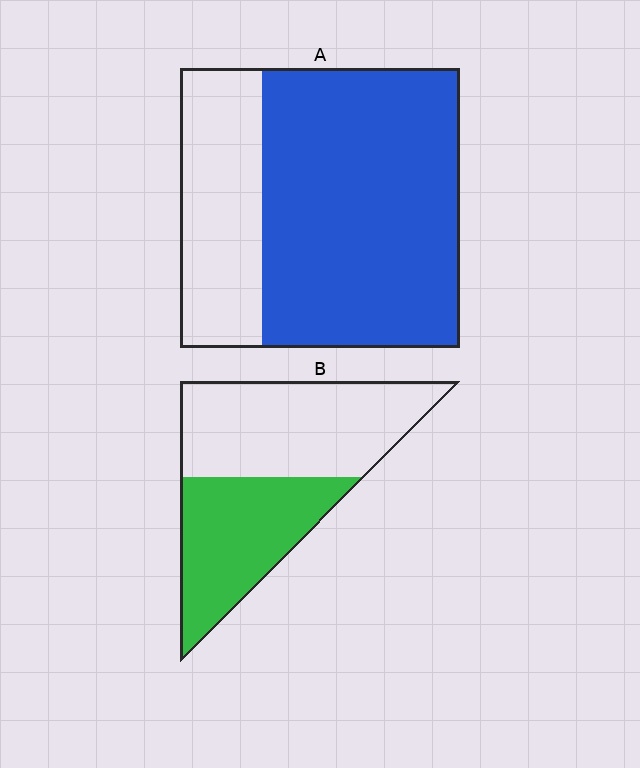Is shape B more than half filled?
No.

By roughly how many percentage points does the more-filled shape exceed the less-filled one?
By roughly 25 percentage points (A over B).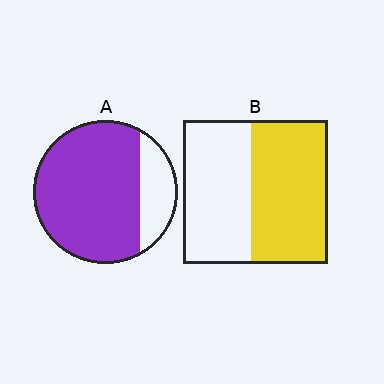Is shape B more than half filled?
Roughly half.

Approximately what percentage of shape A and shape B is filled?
A is approximately 80% and B is approximately 55%.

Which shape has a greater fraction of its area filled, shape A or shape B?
Shape A.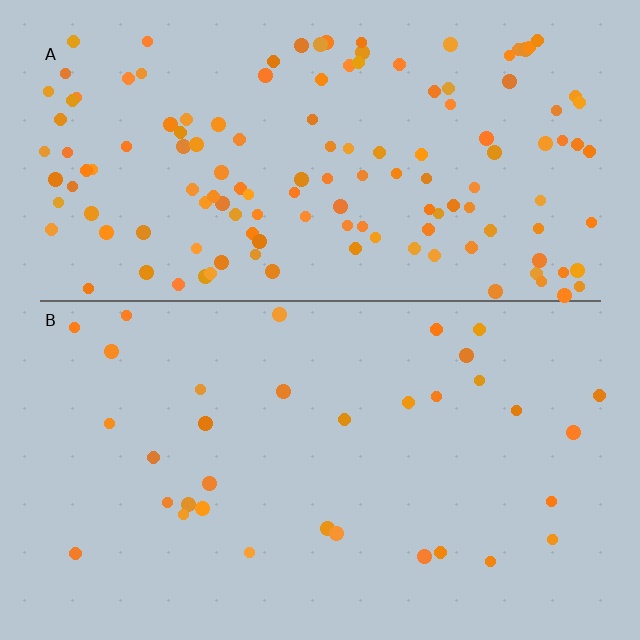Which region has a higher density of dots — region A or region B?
A (the top).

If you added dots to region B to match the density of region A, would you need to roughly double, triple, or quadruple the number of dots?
Approximately quadruple.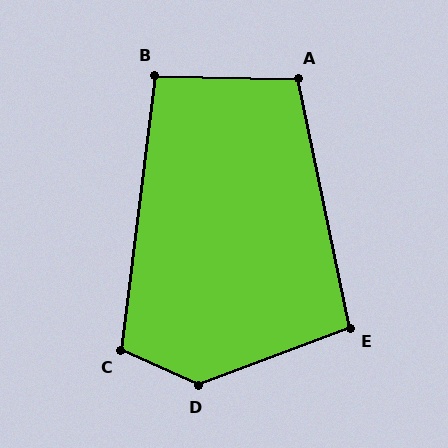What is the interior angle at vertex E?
Approximately 99 degrees (obtuse).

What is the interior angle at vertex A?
Approximately 103 degrees (obtuse).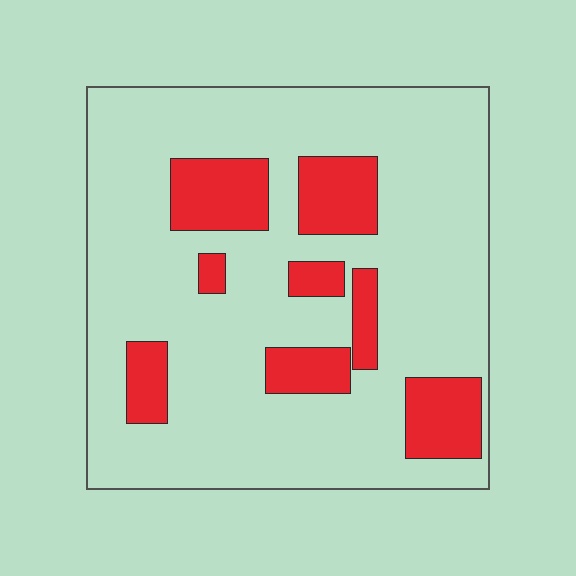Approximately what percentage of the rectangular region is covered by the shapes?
Approximately 20%.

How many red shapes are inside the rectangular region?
8.